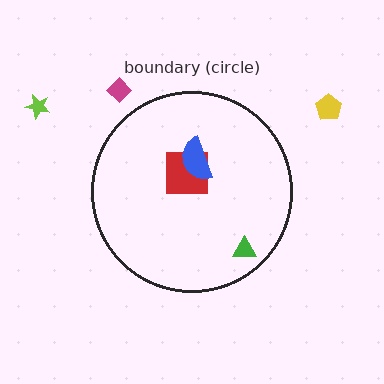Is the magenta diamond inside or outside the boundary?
Outside.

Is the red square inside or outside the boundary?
Inside.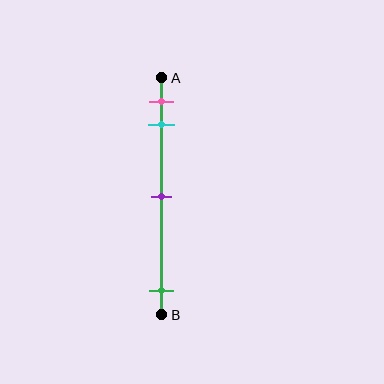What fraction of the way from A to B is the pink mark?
The pink mark is approximately 10% (0.1) of the way from A to B.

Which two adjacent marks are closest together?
The pink and cyan marks are the closest adjacent pair.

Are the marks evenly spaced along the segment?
No, the marks are not evenly spaced.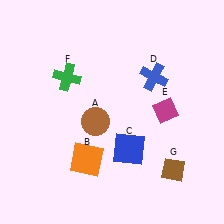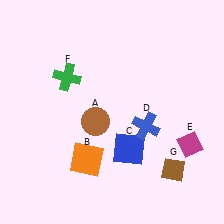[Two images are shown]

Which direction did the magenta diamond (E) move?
The magenta diamond (E) moved down.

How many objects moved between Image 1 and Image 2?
2 objects moved between the two images.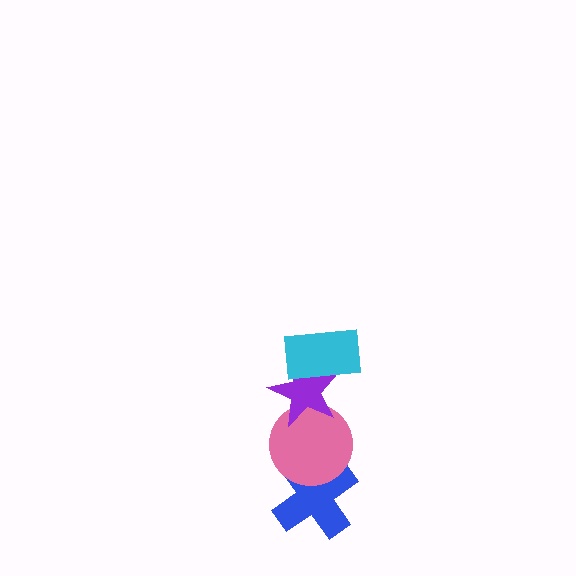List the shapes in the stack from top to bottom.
From top to bottom: the cyan rectangle, the purple star, the pink circle, the blue cross.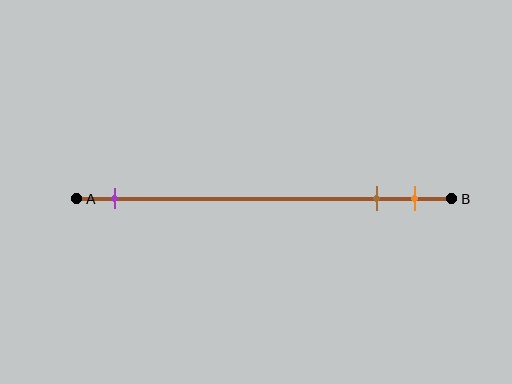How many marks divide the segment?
There are 3 marks dividing the segment.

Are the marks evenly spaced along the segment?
No, the marks are not evenly spaced.